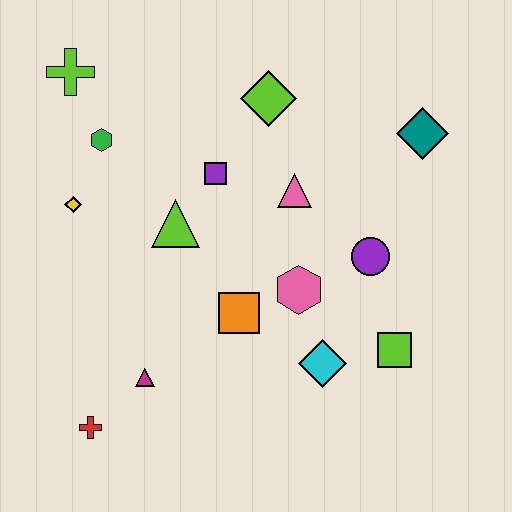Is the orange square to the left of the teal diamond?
Yes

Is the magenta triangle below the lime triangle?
Yes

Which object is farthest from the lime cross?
The lime square is farthest from the lime cross.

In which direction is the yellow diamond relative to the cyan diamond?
The yellow diamond is to the left of the cyan diamond.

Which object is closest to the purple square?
The lime triangle is closest to the purple square.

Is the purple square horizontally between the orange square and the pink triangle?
No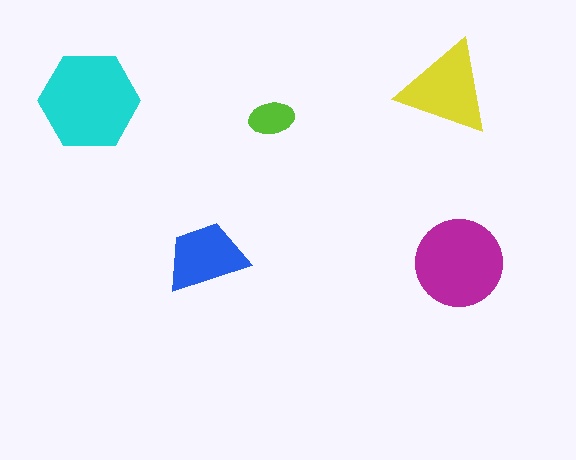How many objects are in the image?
There are 5 objects in the image.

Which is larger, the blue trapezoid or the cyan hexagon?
The cyan hexagon.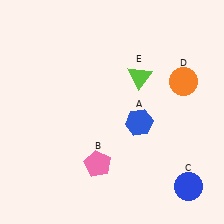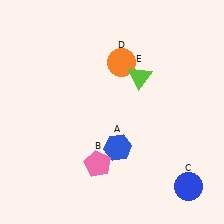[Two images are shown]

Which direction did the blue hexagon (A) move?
The blue hexagon (A) moved down.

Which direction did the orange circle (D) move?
The orange circle (D) moved left.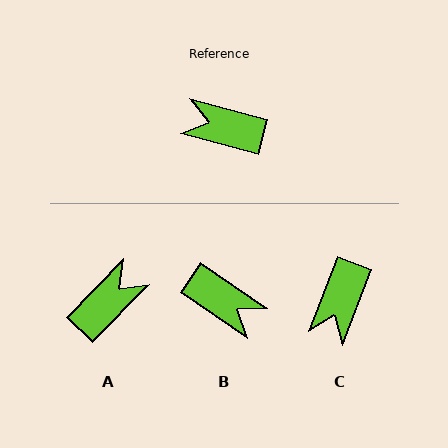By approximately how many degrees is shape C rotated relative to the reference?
Approximately 83 degrees counter-clockwise.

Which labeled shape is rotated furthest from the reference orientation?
B, about 161 degrees away.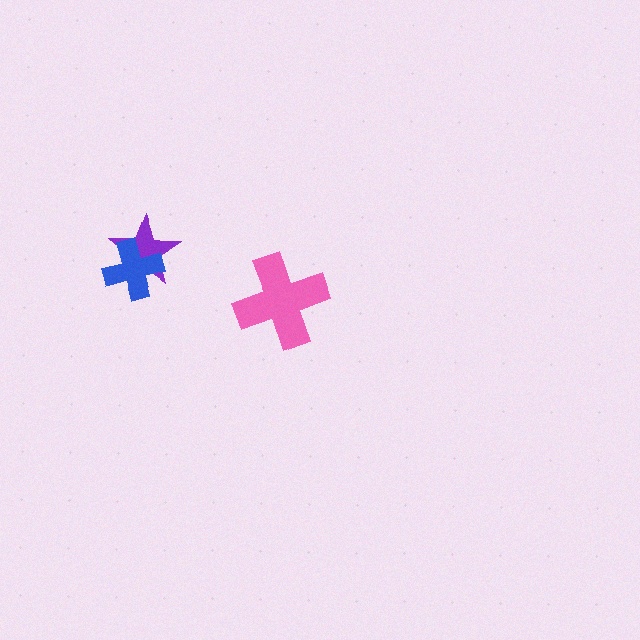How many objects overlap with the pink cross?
0 objects overlap with the pink cross.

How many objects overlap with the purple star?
1 object overlaps with the purple star.